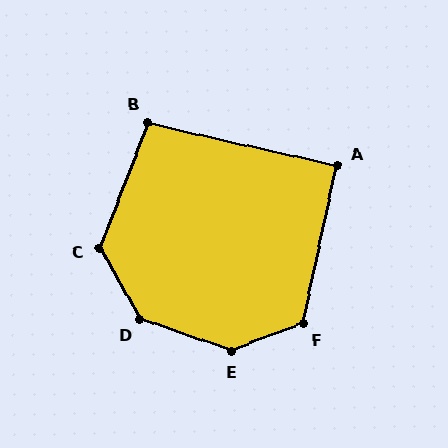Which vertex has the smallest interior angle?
A, at approximately 91 degrees.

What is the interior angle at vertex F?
Approximately 123 degrees (obtuse).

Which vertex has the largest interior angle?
E, at approximately 140 degrees.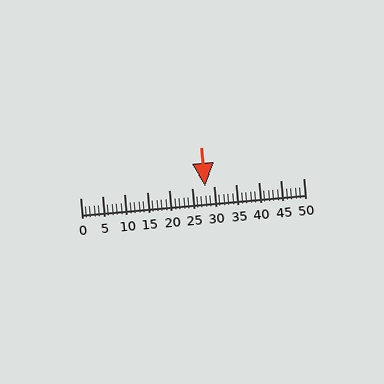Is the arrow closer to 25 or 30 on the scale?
The arrow is closer to 30.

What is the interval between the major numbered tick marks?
The major tick marks are spaced 5 units apart.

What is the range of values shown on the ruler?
The ruler shows values from 0 to 50.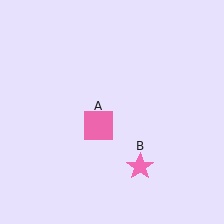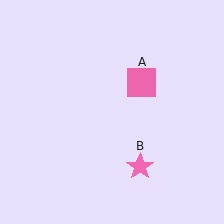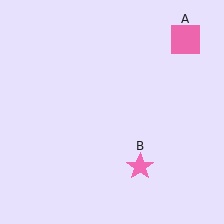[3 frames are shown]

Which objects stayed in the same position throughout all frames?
Pink star (object B) remained stationary.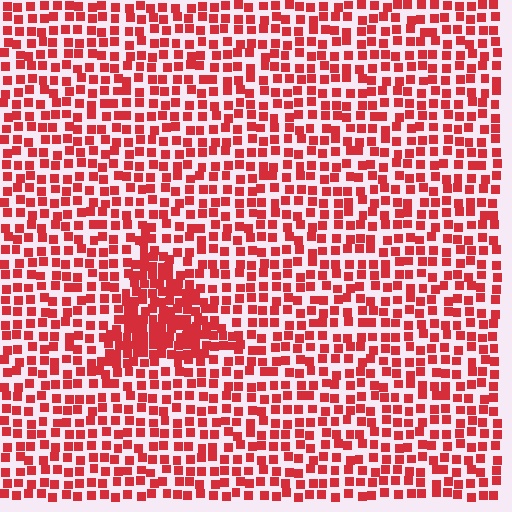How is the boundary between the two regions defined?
The boundary is defined by a change in element density (approximately 2.0x ratio). All elements are the same color, size, and shape.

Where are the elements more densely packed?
The elements are more densely packed inside the triangle boundary.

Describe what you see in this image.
The image contains small red elements arranged at two different densities. A triangle-shaped region is visible where the elements are more densely packed than the surrounding area.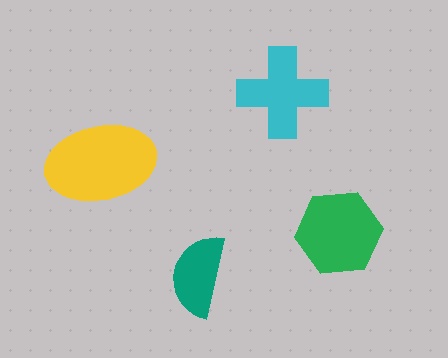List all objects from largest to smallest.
The yellow ellipse, the green hexagon, the cyan cross, the teal semicircle.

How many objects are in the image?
There are 4 objects in the image.